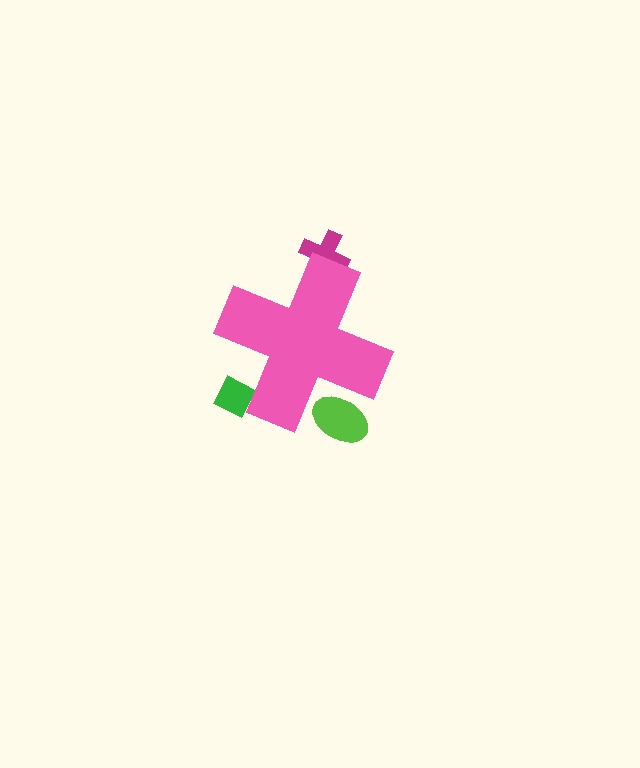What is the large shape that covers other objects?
A pink cross.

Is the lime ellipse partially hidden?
Yes, the lime ellipse is partially hidden behind the pink cross.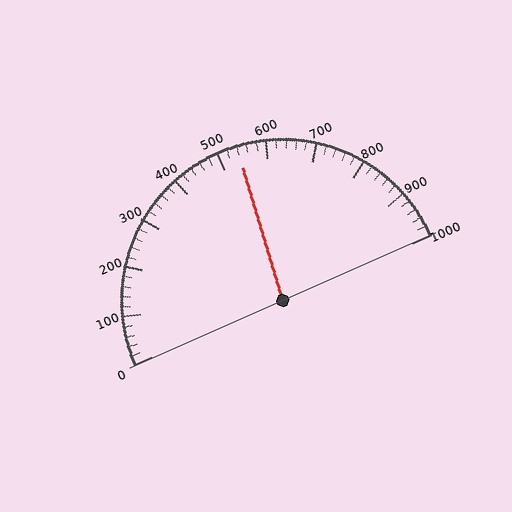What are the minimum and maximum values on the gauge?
The gauge ranges from 0 to 1000.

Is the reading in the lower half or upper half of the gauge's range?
The reading is in the upper half of the range (0 to 1000).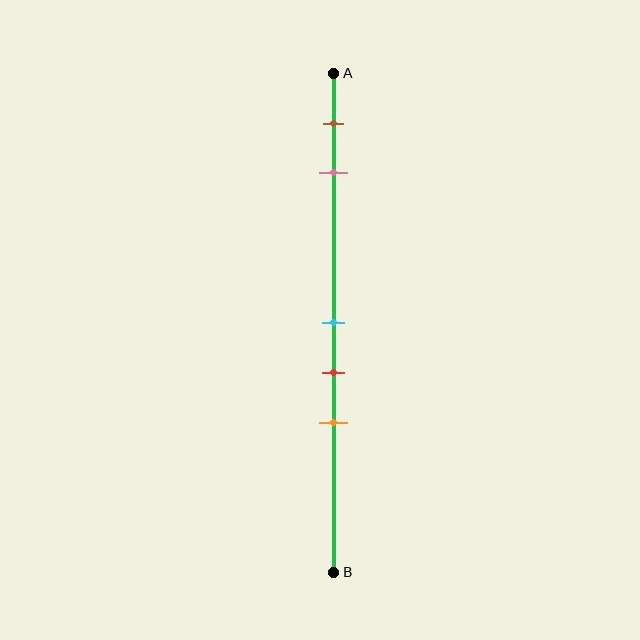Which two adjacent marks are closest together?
The cyan and red marks are the closest adjacent pair.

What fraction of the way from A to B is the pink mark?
The pink mark is approximately 20% (0.2) of the way from A to B.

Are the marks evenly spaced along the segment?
No, the marks are not evenly spaced.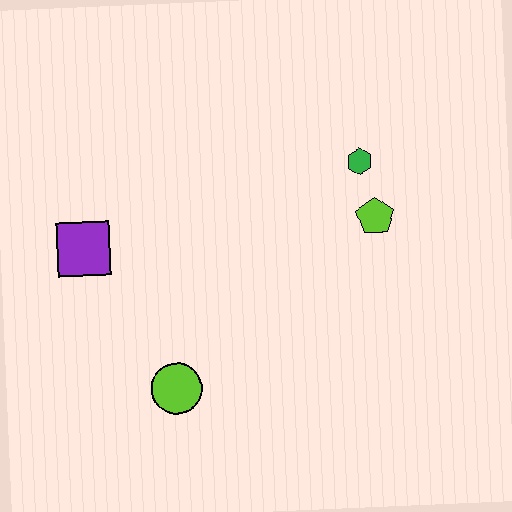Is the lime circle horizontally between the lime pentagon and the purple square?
Yes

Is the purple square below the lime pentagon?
Yes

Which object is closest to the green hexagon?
The lime pentagon is closest to the green hexagon.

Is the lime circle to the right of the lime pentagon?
No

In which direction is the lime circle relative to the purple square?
The lime circle is below the purple square.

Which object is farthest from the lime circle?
The green hexagon is farthest from the lime circle.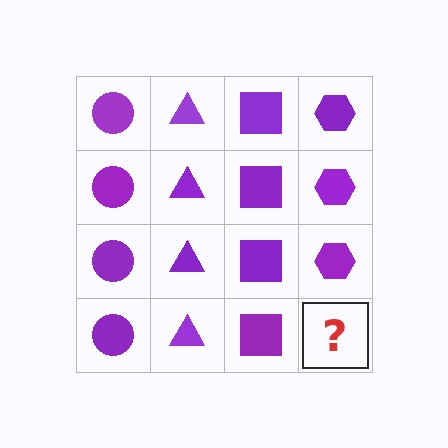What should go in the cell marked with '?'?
The missing cell should contain a purple hexagon.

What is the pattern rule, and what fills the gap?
The rule is that each column has a consistent shape. The gap should be filled with a purple hexagon.